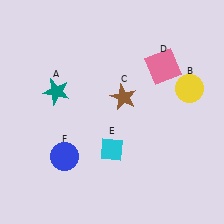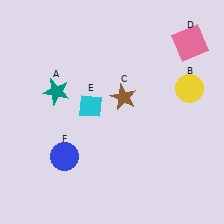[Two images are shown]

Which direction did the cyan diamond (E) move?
The cyan diamond (E) moved up.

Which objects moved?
The objects that moved are: the pink square (D), the cyan diamond (E).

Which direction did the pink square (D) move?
The pink square (D) moved right.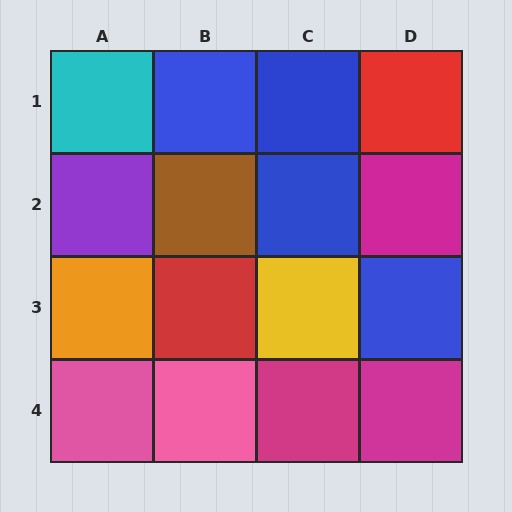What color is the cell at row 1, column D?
Red.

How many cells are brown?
1 cell is brown.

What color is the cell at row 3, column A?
Orange.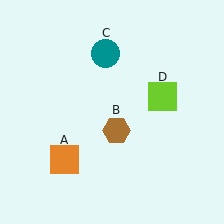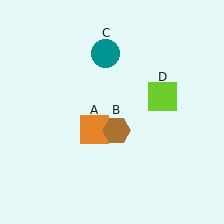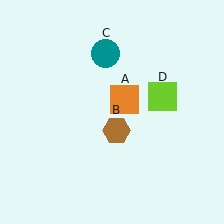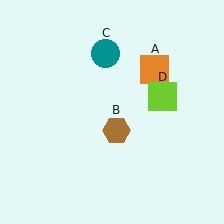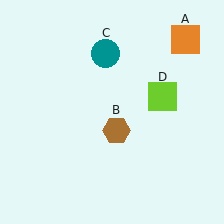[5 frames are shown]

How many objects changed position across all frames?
1 object changed position: orange square (object A).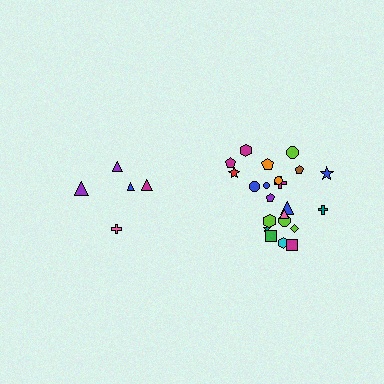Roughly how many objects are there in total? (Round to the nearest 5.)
Roughly 25 objects in total.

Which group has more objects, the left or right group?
The right group.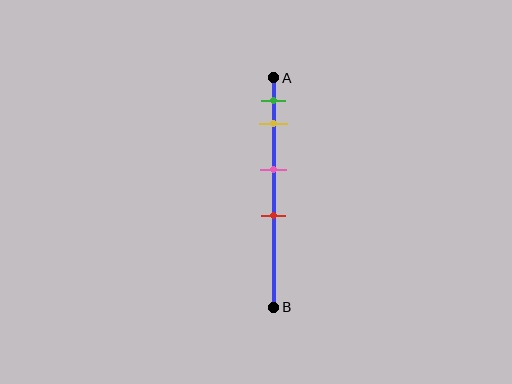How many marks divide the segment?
There are 4 marks dividing the segment.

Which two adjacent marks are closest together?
The green and yellow marks are the closest adjacent pair.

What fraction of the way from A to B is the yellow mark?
The yellow mark is approximately 20% (0.2) of the way from A to B.